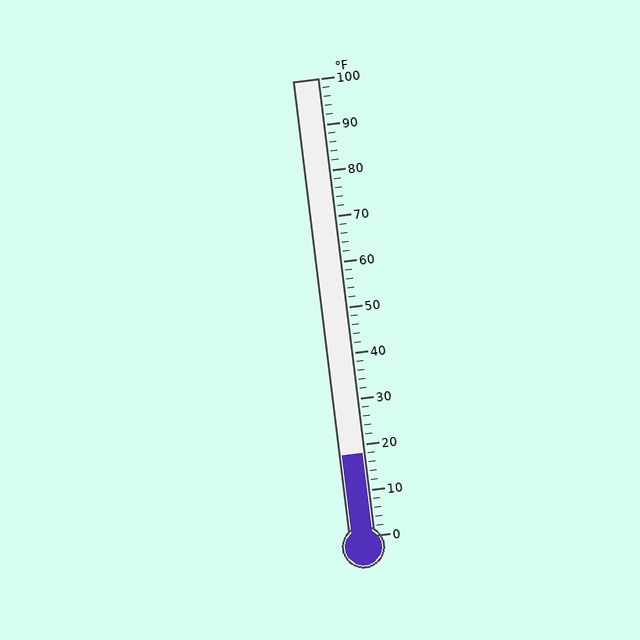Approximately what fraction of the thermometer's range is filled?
The thermometer is filled to approximately 20% of its range.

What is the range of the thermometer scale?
The thermometer scale ranges from 0°F to 100°F.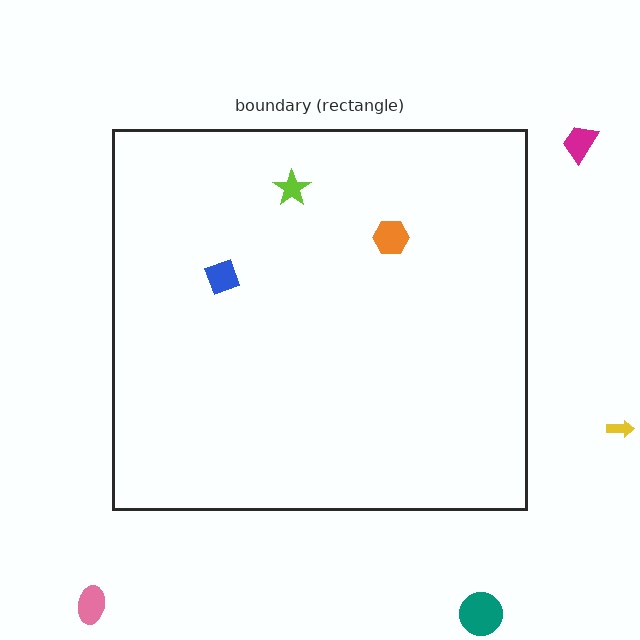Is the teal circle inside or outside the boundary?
Outside.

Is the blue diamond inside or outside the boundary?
Inside.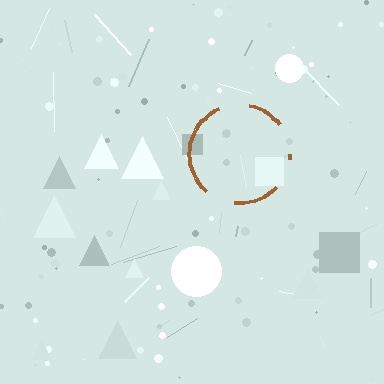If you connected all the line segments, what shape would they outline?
They would outline a circle.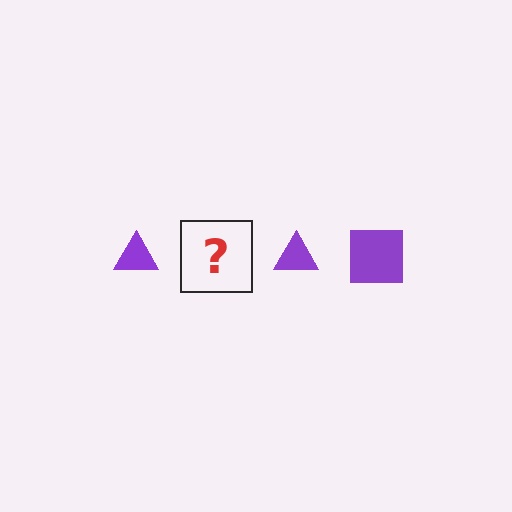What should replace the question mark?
The question mark should be replaced with a purple square.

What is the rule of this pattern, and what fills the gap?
The rule is that the pattern cycles through triangle, square shapes in purple. The gap should be filled with a purple square.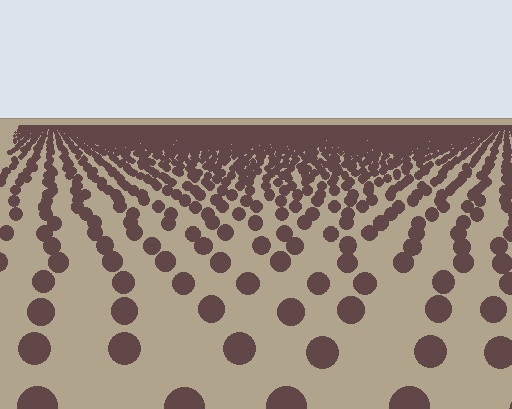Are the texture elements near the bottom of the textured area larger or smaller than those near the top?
Larger. Near the bottom, elements are closer to the viewer and appear at a bigger on-screen size.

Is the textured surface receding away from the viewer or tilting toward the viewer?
The surface is receding away from the viewer. Texture elements get smaller and denser toward the top.